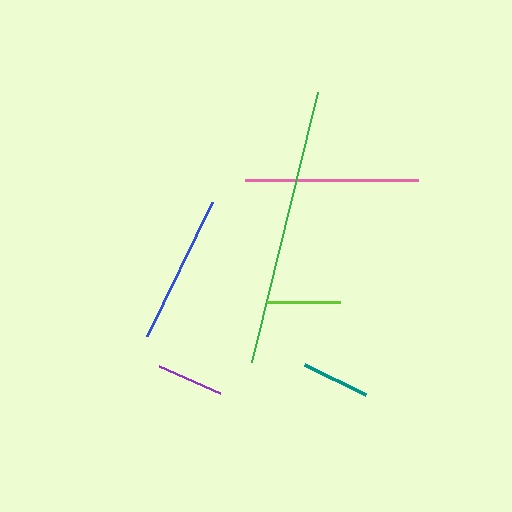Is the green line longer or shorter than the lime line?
The green line is longer than the lime line.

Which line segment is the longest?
The green line is the longest at approximately 278 pixels.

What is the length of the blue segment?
The blue segment is approximately 149 pixels long.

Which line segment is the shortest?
The purple line is the shortest at approximately 67 pixels.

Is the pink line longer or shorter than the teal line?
The pink line is longer than the teal line.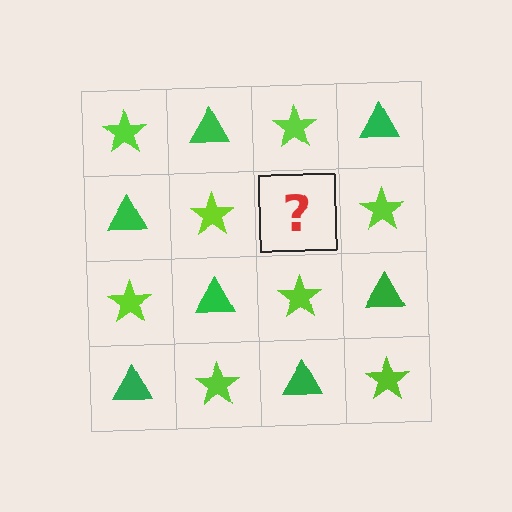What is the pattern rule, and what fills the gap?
The rule is that it alternates lime star and green triangle in a checkerboard pattern. The gap should be filled with a green triangle.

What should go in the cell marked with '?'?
The missing cell should contain a green triangle.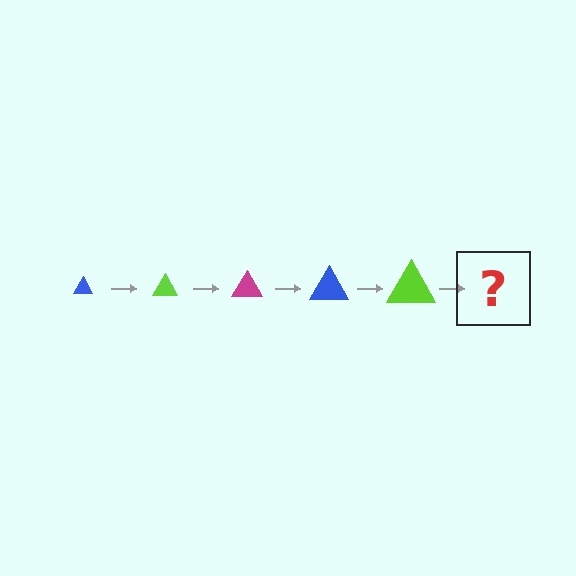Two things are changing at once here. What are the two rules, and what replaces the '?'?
The two rules are that the triangle grows larger each step and the color cycles through blue, lime, and magenta. The '?' should be a magenta triangle, larger than the previous one.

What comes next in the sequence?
The next element should be a magenta triangle, larger than the previous one.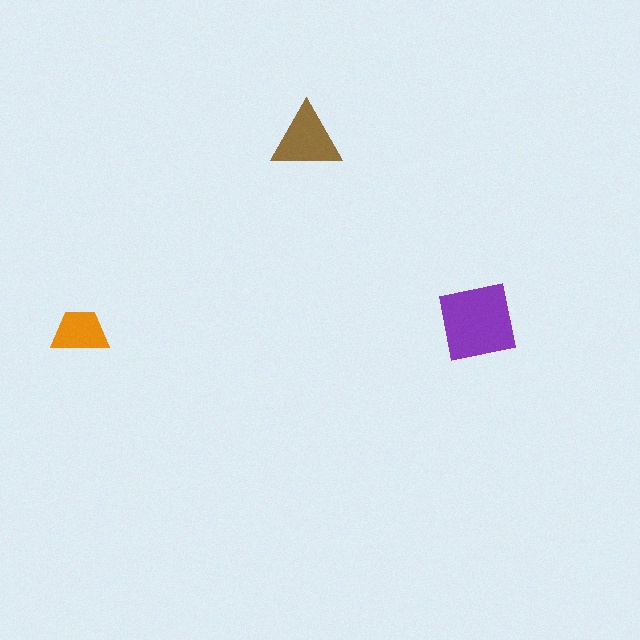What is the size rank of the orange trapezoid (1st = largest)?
3rd.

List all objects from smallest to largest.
The orange trapezoid, the brown triangle, the purple square.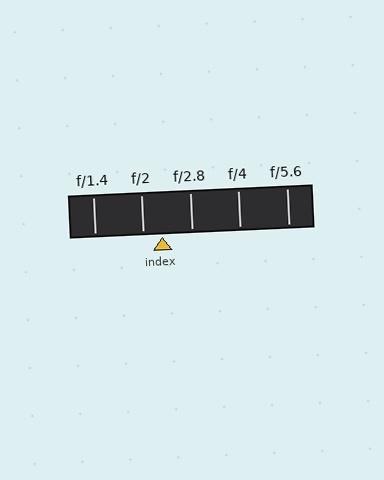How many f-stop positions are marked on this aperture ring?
There are 5 f-stop positions marked.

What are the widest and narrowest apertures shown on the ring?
The widest aperture shown is f/1.4 and the narrowest is f/5.6.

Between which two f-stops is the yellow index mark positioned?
The index mark is between f/2 and f/2.8.